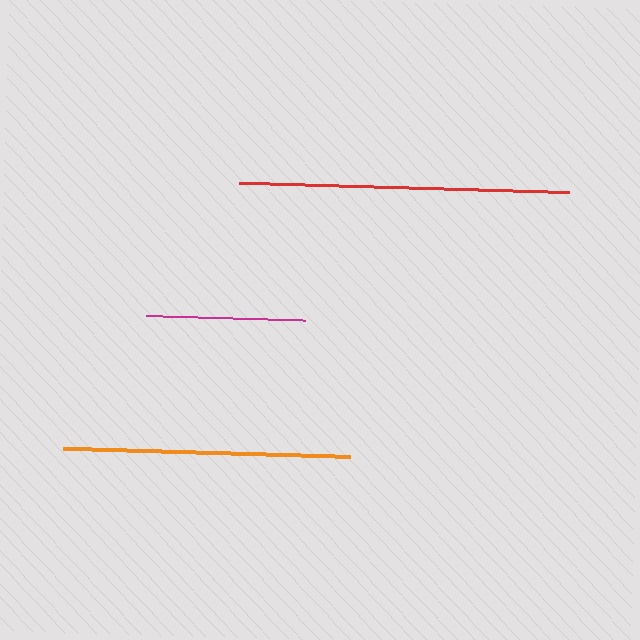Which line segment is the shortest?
The magenta line is the shortest at approximately 159 pixels.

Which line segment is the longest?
The red line is the longest at approximately 331 pixels.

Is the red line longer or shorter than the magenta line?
The red line is longer than the magenta line.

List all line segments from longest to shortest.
From longest to shortest: red, orange, magenta.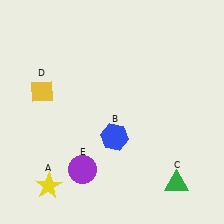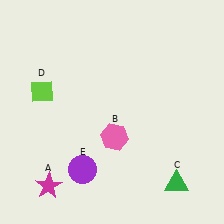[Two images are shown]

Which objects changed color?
A changed from yellow to magenta. B changed from blue to pink. D changed from yellow to lime.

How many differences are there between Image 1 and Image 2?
There are 3 differences between the two images.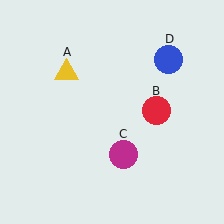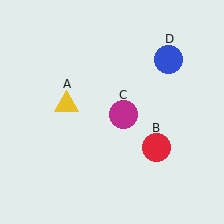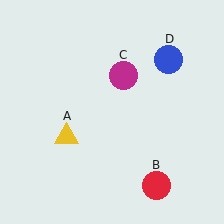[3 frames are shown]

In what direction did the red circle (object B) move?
The red circle (object B) moved down.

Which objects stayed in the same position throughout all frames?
Blue circle (object D) remained stationary.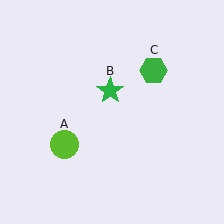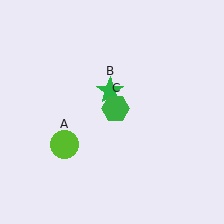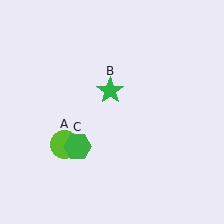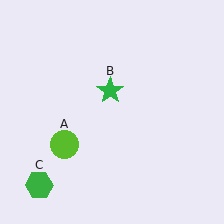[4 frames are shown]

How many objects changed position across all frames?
1 object changed position: green hexagon (object C).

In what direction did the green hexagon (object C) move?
The green hexagon (object C) moved down and to the left.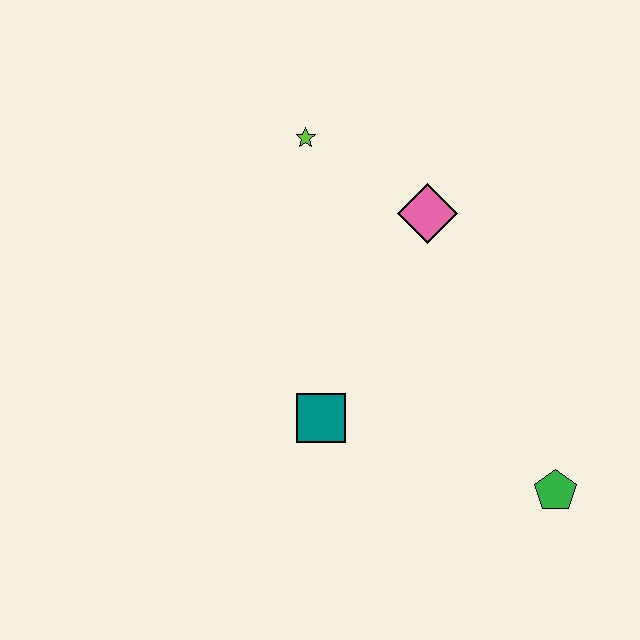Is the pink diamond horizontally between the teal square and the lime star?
No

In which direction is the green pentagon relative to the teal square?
The green pentagon is to the right of the teal square.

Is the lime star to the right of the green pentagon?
No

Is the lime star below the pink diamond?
No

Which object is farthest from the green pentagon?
The lime star is farthest from the green pentagon.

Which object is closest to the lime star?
The pink diamond is closest to the lime star.